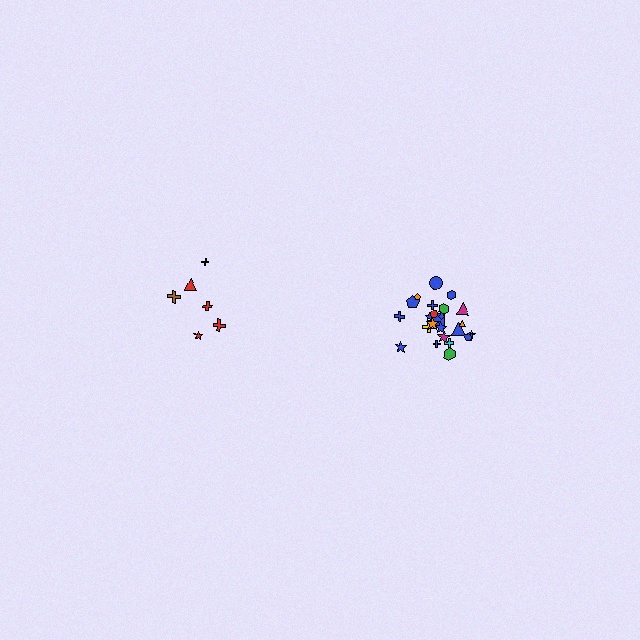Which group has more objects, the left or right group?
The right group.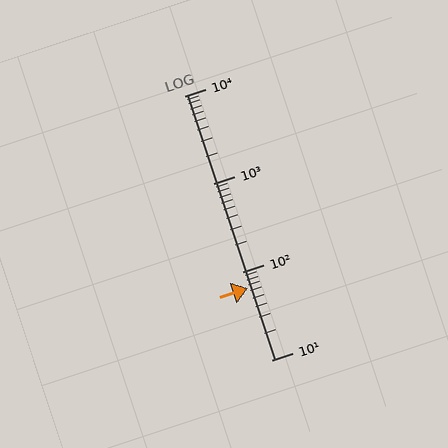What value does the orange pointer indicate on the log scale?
The pointer indicates approximately 66.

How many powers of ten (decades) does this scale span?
The scale spans 3 decades, from 10 to 10000.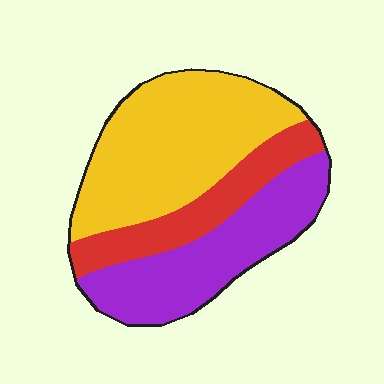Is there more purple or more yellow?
Yellow.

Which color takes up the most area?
Yellow, at roughly 45%.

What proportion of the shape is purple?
Purple takes up between a quarter and a half of the shape.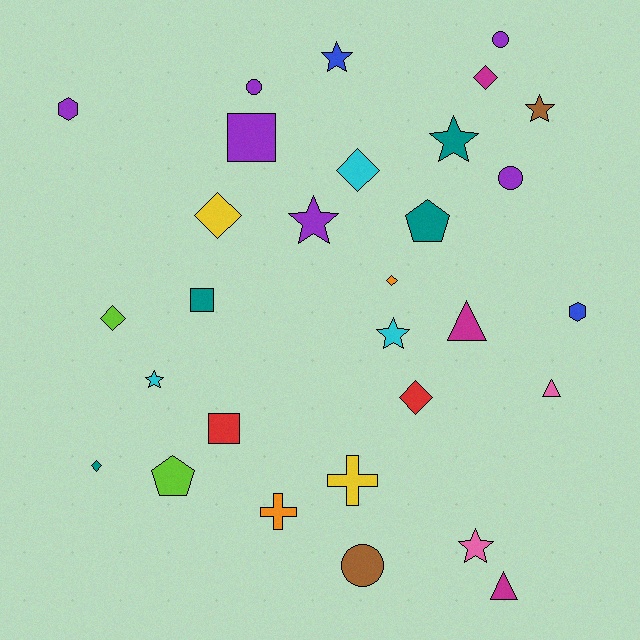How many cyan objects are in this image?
There are 3 cyan objects.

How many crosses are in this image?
There are 2 crosses.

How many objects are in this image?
There are 30 objects.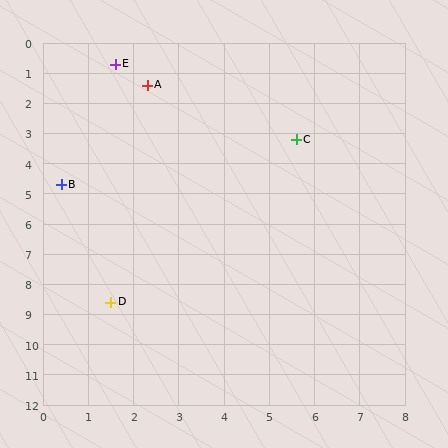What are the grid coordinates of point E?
Point E is at approximately (1.6, 0.7).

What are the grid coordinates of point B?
Point B is at approximately (0.4, 4.7).